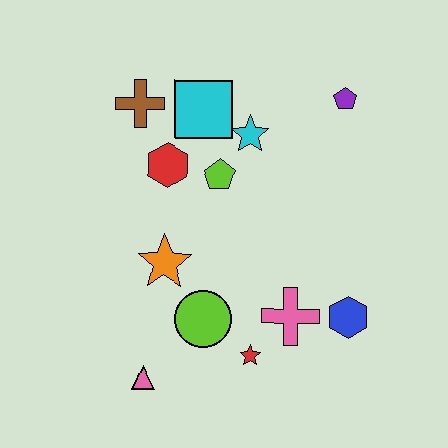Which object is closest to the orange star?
The lime circle is closest to the orange star.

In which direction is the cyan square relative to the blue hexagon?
The cyan square is above the blue hexagon.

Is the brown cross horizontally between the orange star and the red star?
No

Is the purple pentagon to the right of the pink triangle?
Yes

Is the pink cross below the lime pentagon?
Yes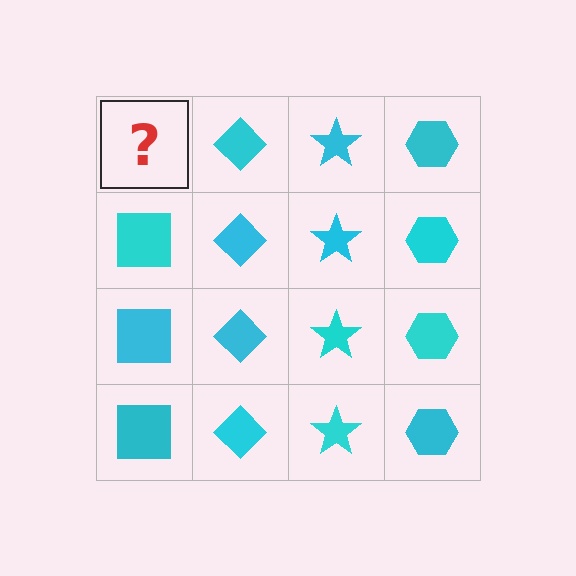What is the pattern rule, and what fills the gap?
The rule is that each column has a consistent shape. The gap should be filled with a cyan square.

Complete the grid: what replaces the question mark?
The question mark should be replaced with a cyan square.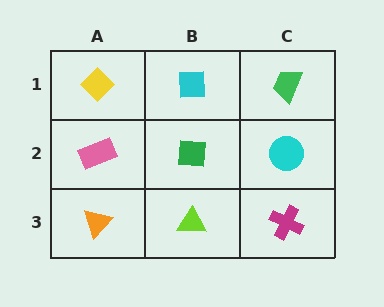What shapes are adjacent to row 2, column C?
A green trapezoid (row 1, column C), a magenta cross (row 3, column C), a green square (row 2, column B).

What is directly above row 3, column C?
A cyan circle.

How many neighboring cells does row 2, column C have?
3.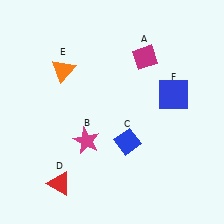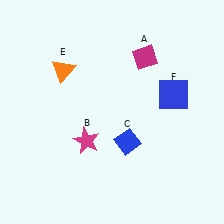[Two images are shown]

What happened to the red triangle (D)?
The red triangle (D) was removed in Image 2. It was in the bottom-left area of Image 1.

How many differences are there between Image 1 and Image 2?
There is 1 difference between the two images.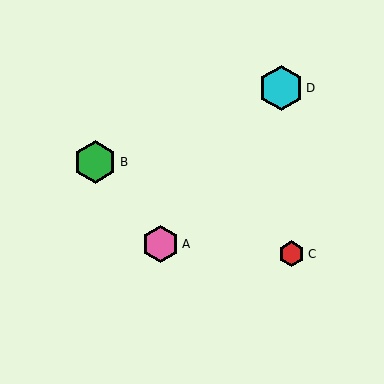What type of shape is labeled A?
Shape A is a pink hexagon.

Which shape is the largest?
The cyan hexagon (labeled D) is the largest.